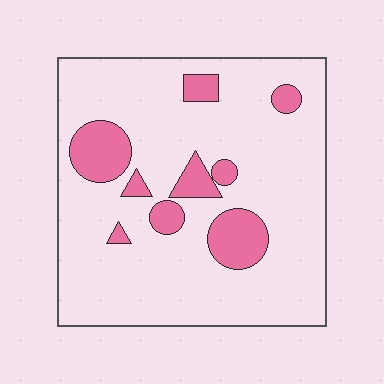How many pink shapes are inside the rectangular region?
9.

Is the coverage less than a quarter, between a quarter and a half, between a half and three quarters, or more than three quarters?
Less than a quarter.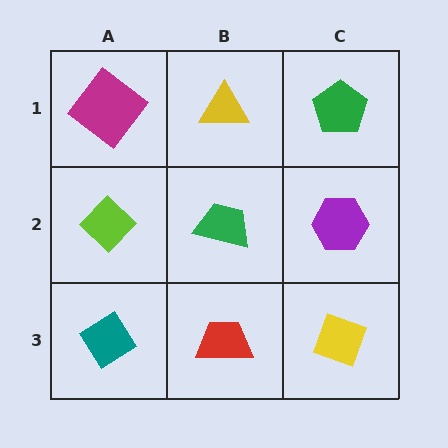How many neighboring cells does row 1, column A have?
2.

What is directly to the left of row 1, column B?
A magenta diamond.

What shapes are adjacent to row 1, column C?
A purple hexagon (row 2, column C), a yellow triangle (row 1, column B).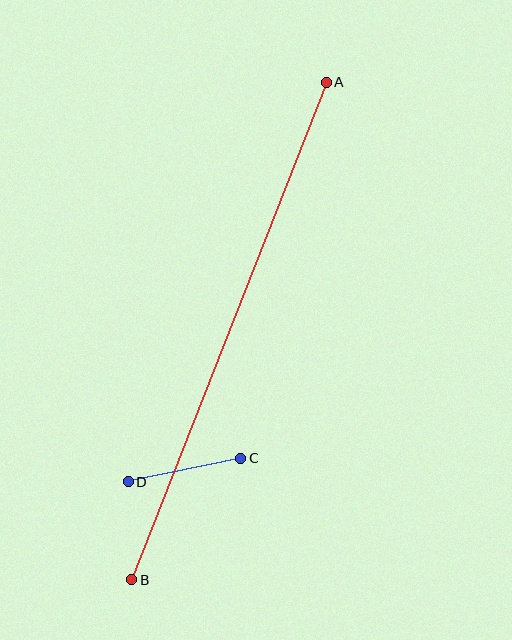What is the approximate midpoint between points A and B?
The midpoint is at approximately (229, 331) pixels.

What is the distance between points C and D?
The distance is approximately 115 pixels.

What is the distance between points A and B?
The distance is approximately 534 pixels.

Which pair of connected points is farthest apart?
Points A and B are farthest apart.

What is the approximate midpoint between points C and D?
The midpoint is at approximately (184, 470) pixels.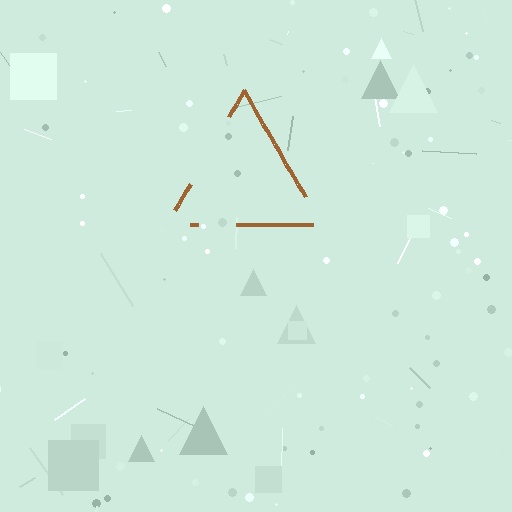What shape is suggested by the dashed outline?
The dashed outline suggests a triangle.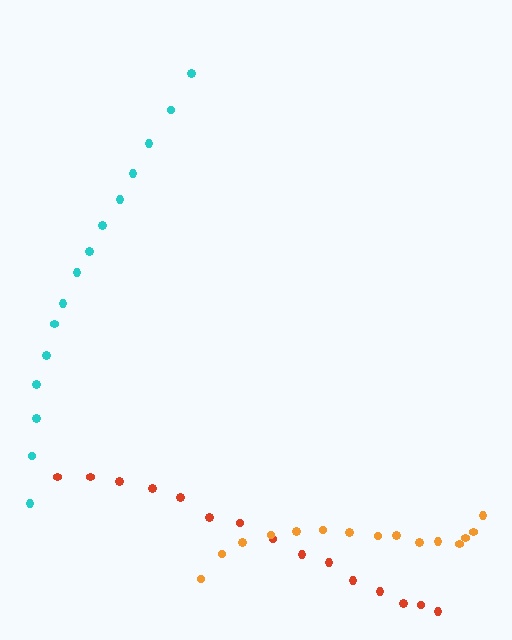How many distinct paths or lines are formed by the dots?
There are 3 distinct paths.